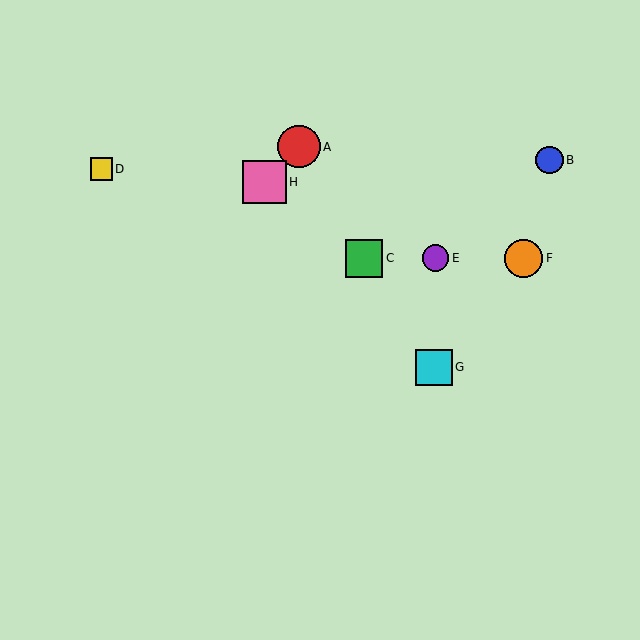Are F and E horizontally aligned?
Yes, both are at y≈258.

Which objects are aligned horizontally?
Objects C, E, F are aligned horizontally.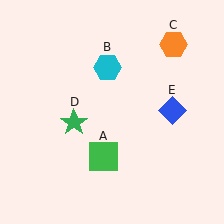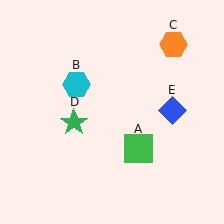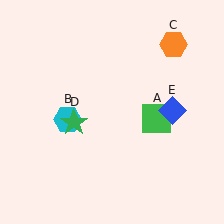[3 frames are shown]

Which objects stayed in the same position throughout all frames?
Orange hexagon (object C) and green star (object D) and blue diamond (object E) remained stationary.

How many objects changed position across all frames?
2 objects changed position: green square (object A), cyan hexagon (object B).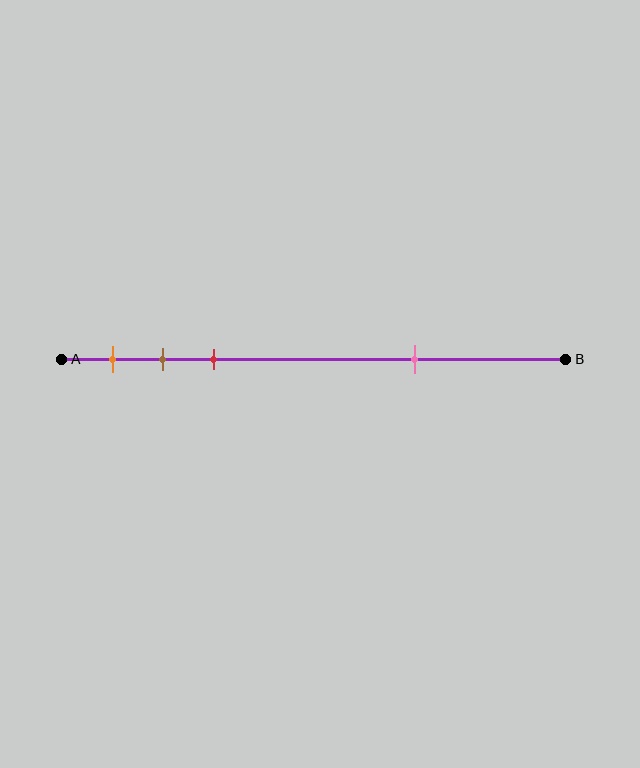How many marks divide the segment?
There are 4 marks dividing the segment.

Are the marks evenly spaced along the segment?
No, the marks are not evenly spaced.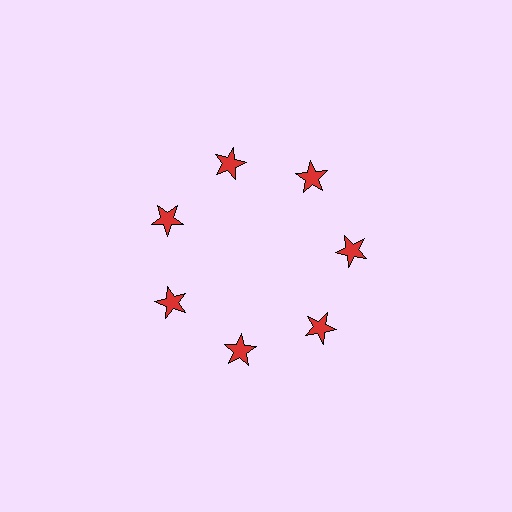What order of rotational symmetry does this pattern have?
This pattern has 7-fold rotational symmetry.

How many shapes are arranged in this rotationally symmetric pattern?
There are 7 shapes, arranged in 7 groups of 1.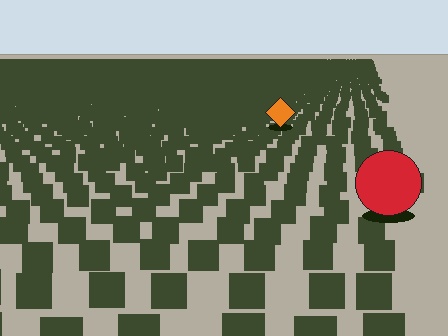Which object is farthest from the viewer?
The orange diamond is farthest from the viewer. It appears smaller and the ground texture around it is denser.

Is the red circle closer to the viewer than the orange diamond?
Yes. The red circle is closer — you can tell from the texture gradient: the ground texture is coarser near it.